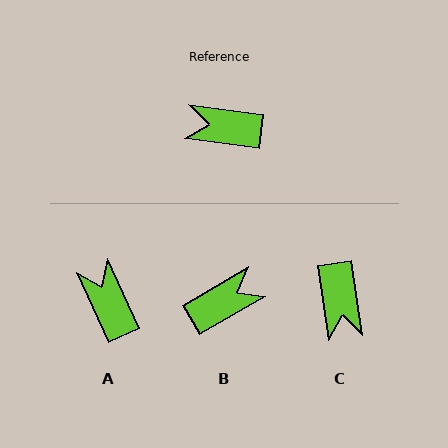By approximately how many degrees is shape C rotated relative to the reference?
Approximately 105 degrees counter-clockwise.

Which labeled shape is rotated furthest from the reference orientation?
B, about 143 degrees away.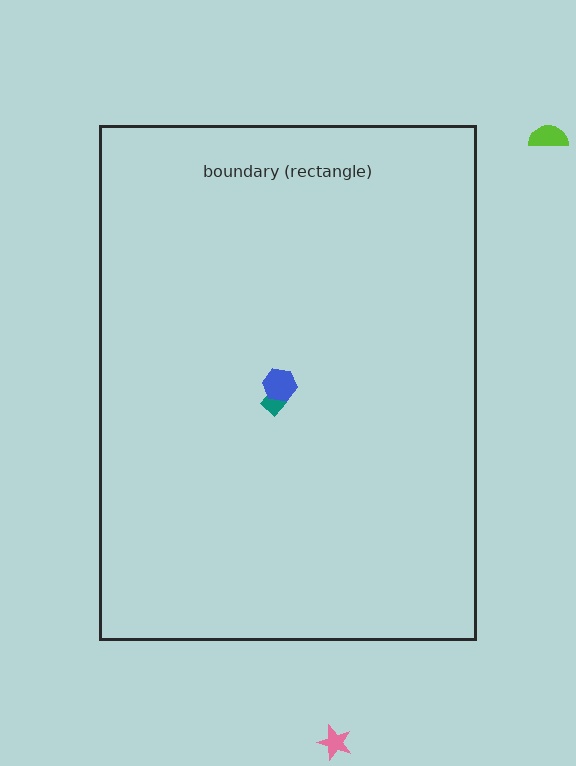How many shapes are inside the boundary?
2 inside, 2 outside.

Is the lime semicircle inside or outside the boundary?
Outside.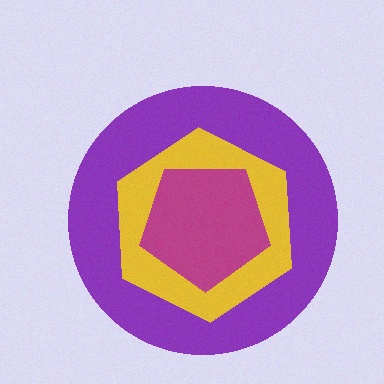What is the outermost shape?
The purple circle.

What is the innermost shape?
The magenta pentagon.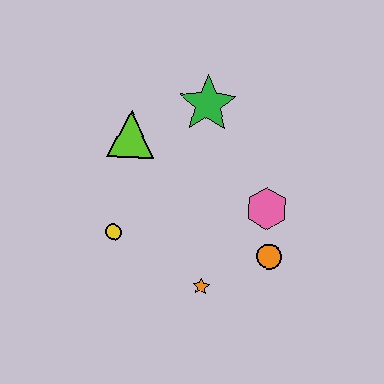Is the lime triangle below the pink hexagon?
No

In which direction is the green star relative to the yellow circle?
The green star is above the yellow circle.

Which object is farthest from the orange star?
The green star is farthest from the orange star.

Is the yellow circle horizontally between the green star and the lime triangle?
No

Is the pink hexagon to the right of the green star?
Yes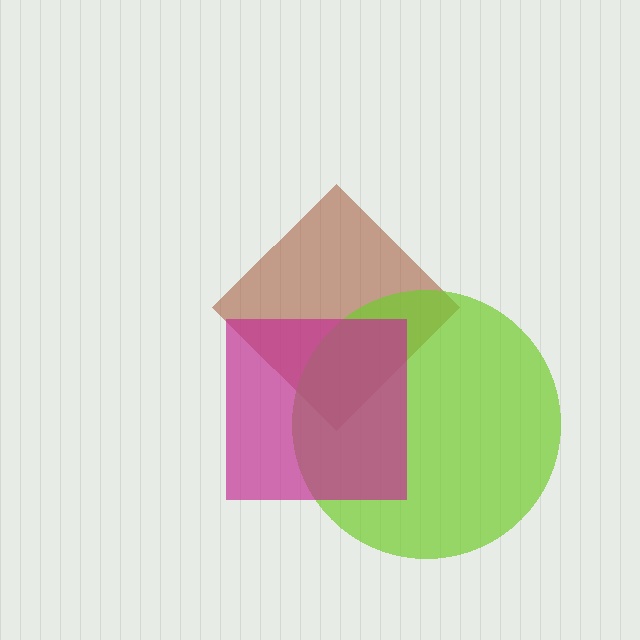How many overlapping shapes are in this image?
There are 3 overlapping shapes in the image.